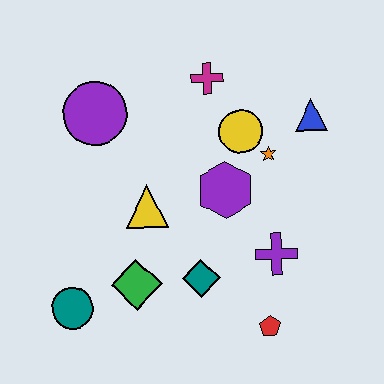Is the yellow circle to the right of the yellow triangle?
Yes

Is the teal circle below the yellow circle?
Yes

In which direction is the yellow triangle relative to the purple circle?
The yellow triangle is below the purple circle.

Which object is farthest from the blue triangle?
The teal circle is farthest from the blue triangle.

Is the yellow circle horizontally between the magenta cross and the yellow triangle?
No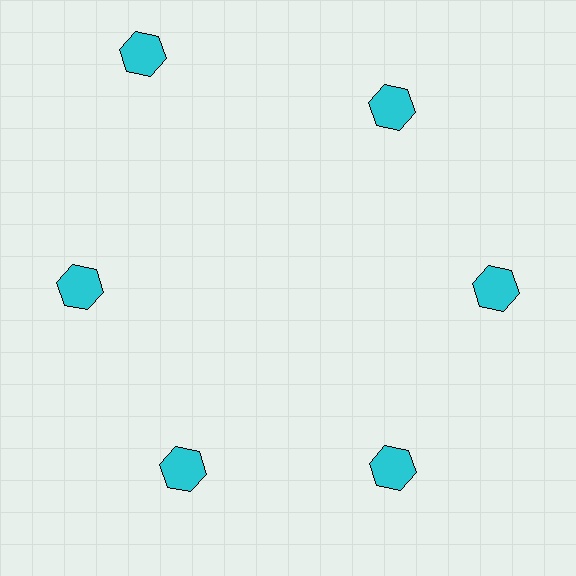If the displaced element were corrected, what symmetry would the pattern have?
It would have 6-fold rotational symmetry — the pattern would map onto itself every 60 degrees.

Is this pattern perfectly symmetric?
No. The 6 cyan hexagons are arranged in a ring, but one element near the 11 o'clock position is pushed outward from the center, breaking the 6-fold rotational symmetry.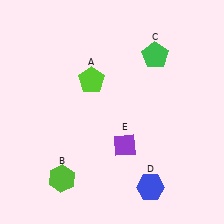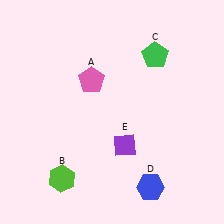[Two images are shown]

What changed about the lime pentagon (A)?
In Image 1, A is lime. In Image 2, it changed to pink.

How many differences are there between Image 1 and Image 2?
There is 1 difference between the two images.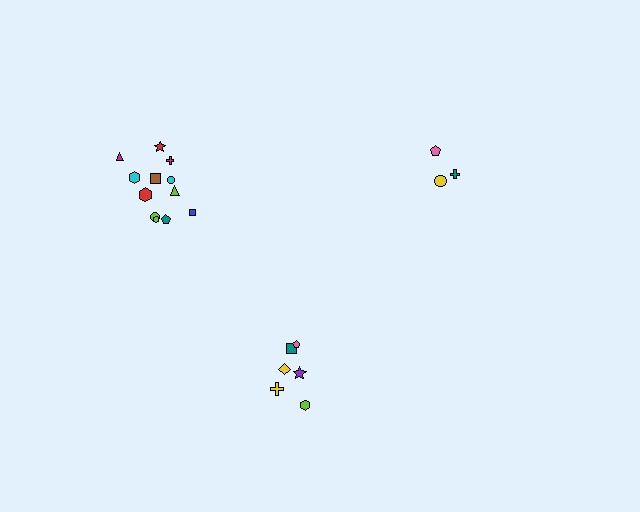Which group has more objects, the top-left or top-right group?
The top-left group.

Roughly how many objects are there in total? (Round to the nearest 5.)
Roughly 20 objects in total.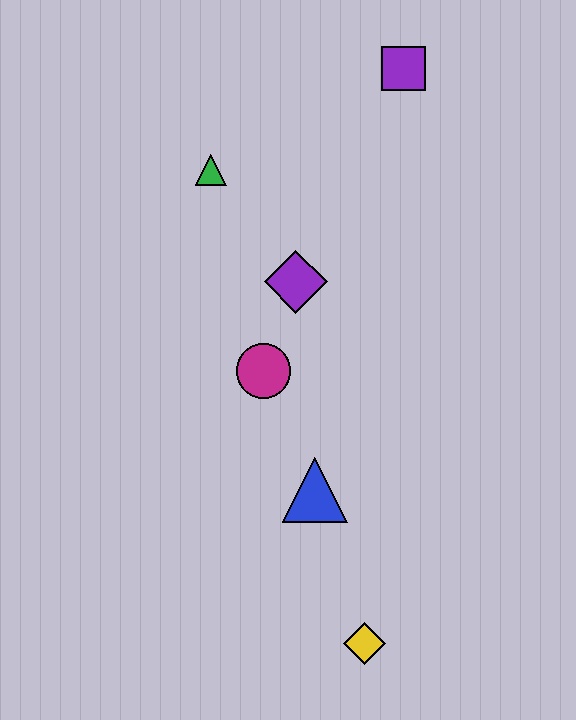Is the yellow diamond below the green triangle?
Yes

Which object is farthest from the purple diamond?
The yellow diamond is farthest from the purple diamond.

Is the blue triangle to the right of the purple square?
No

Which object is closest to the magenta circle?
The purple diamond is closest to the magenta circle.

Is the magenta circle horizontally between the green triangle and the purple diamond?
Yes